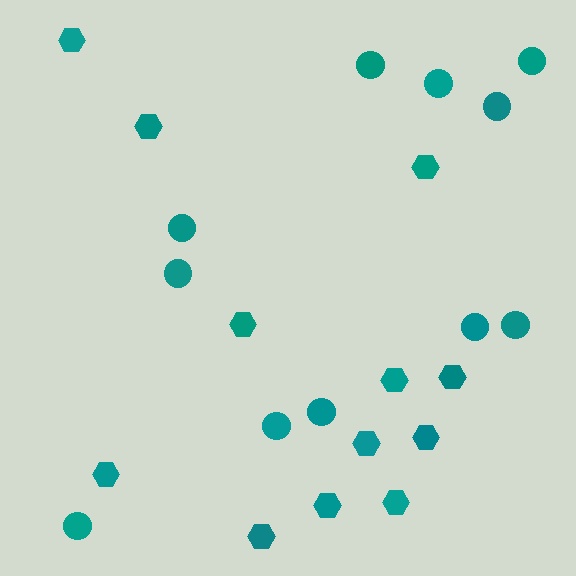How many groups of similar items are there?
There are 2 groups: one group of hexagons (12) and one group of circles (11).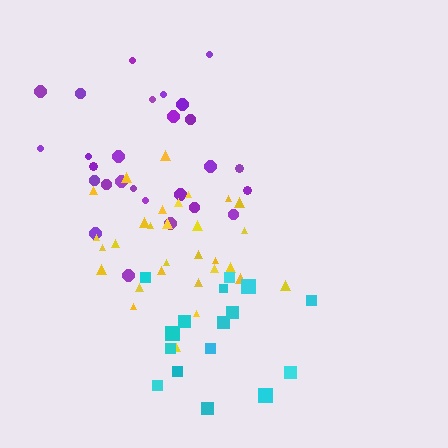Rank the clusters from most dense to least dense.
yellow, cyan, purple.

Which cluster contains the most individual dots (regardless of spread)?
Yellow (30).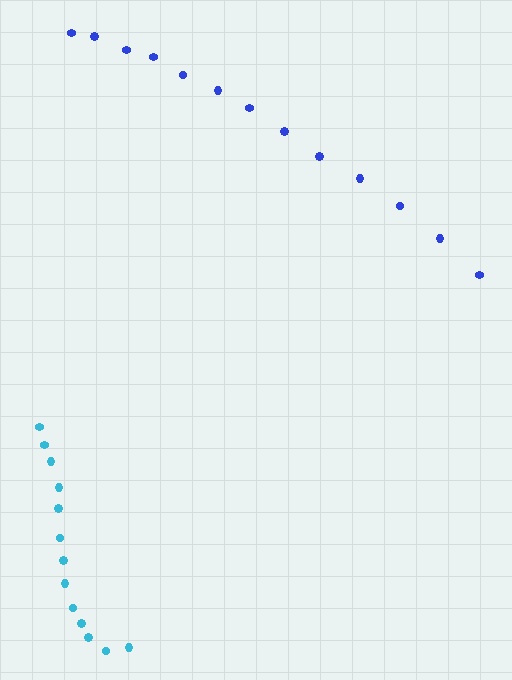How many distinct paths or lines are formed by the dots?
There are 2 distinct paths.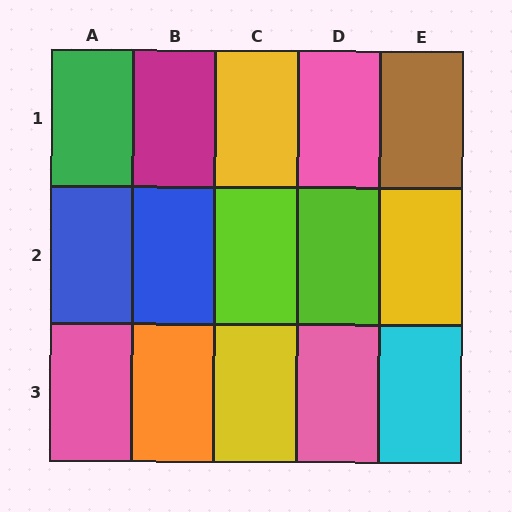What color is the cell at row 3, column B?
Orange.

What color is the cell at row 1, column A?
Green.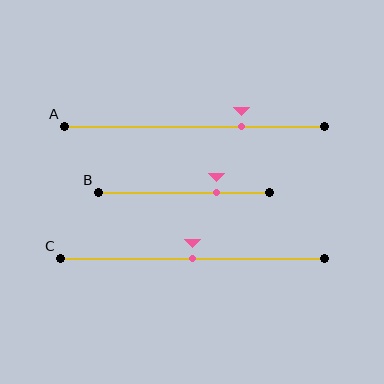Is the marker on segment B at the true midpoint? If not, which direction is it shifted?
No, the marker on segment B is shifted to the right by about 19% of the segment length.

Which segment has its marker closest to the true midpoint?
Segment C has its marker closest to the true midpoint.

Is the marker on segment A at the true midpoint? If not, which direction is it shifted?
No, the marker on segment A is shifted to the right by about 18% of the segment length.